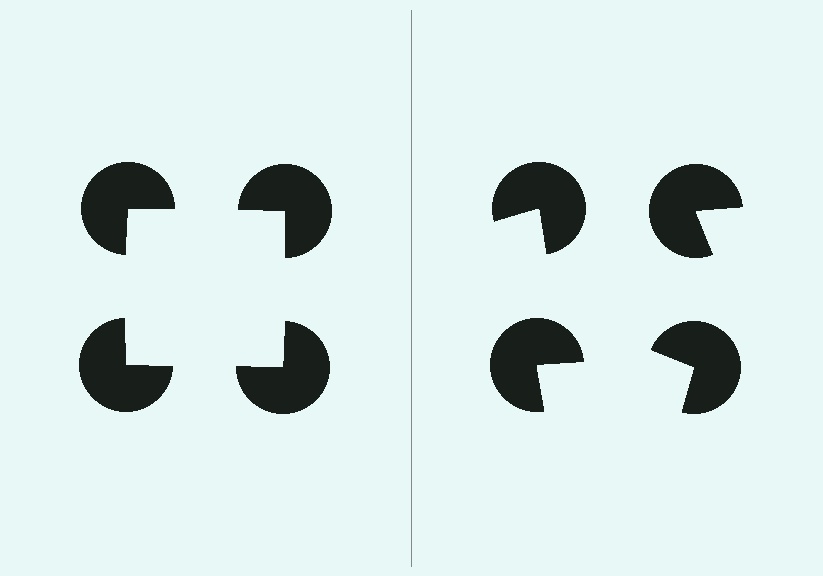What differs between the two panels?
The pac-man discs are positioned identically on both sides; only the wedge orientations differ. On the left they align to a square; on the right they are misaligned.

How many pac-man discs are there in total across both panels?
8 — 4 on each side.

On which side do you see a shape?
An illusory square appears on the left side. On the right side the wedge cuts are rotated, so no coherent shape forms.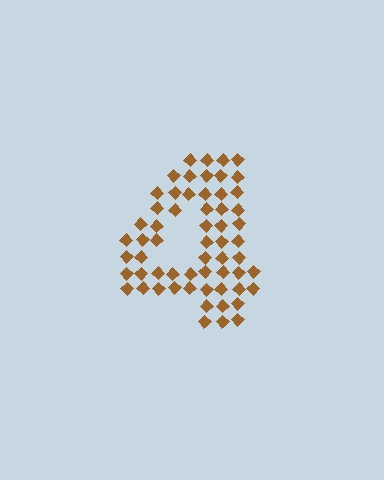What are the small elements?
The small elements are diamonds.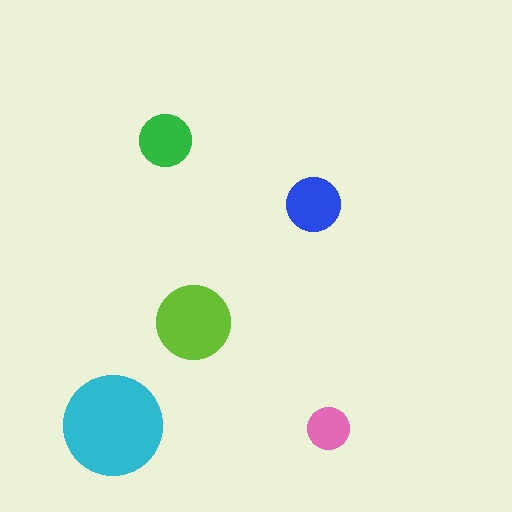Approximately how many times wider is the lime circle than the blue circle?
About 1.5 times wider.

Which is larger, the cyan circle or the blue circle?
The cyan one.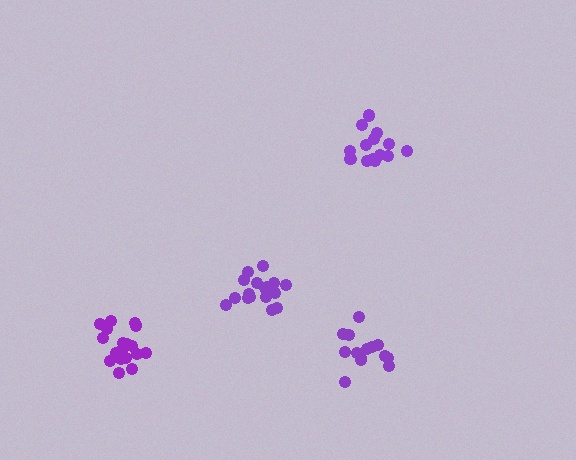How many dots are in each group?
Group 1: 14 dots, Group 2: 14 dots, Group 3: 17 dots, Group 4: 18 dots (63 total).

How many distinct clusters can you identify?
There are 4 distinct clusters.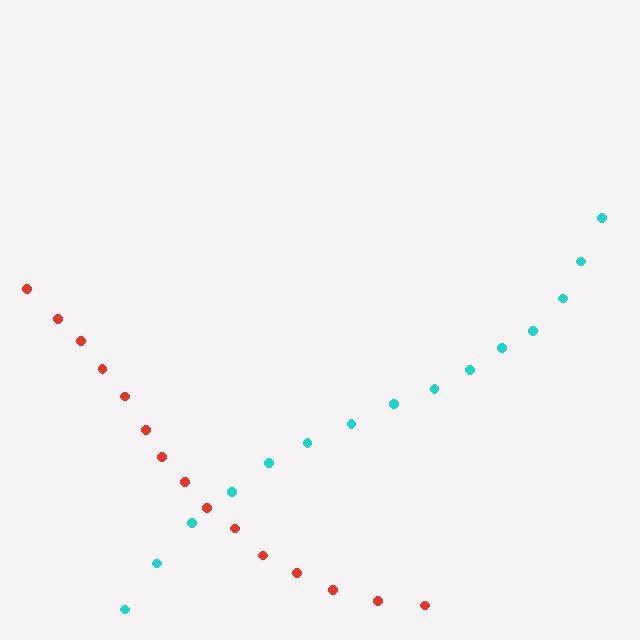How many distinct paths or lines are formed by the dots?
There are 2 distinct paths.